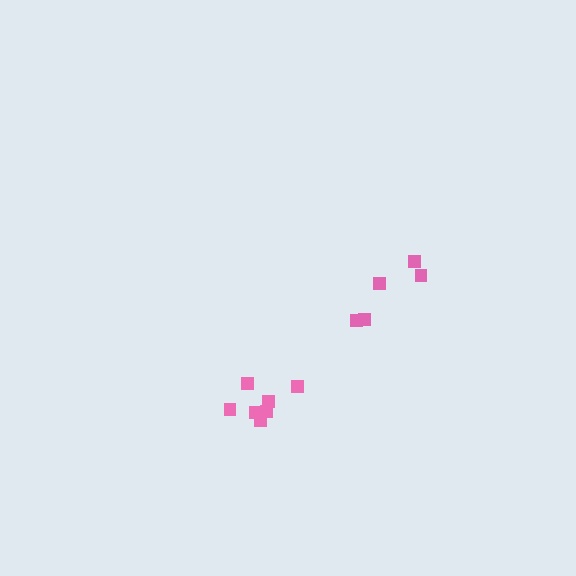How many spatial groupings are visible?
There are 2 spatial groupings.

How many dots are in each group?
Group 1: 7 dots, Group 2: 5 dots (12 total).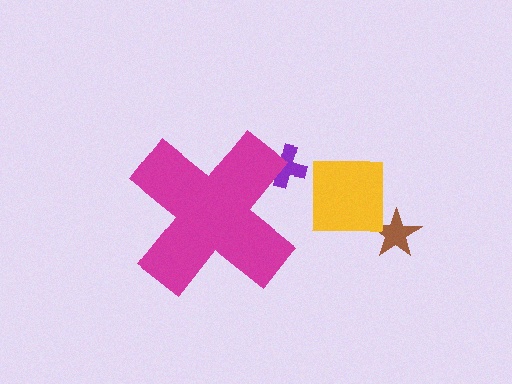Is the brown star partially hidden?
No, the brown star is fully visible.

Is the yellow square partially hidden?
No, the yellow square is fully visible.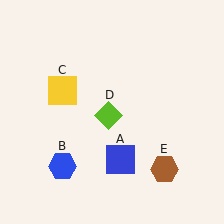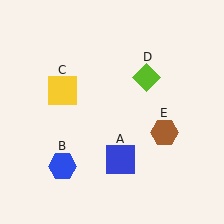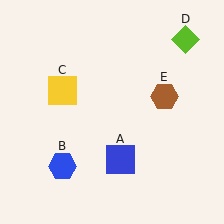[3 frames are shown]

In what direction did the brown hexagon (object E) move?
The brown hexagon (object E) moved up.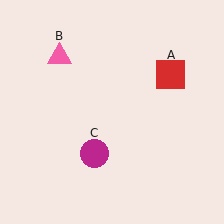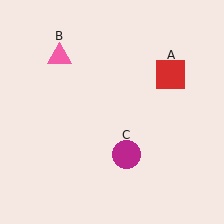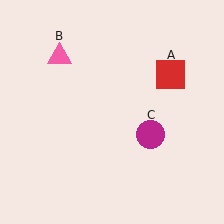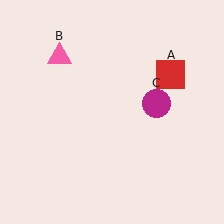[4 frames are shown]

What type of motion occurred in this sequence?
The magenta circle (object C) rotated counterclockwise around the center of the scene.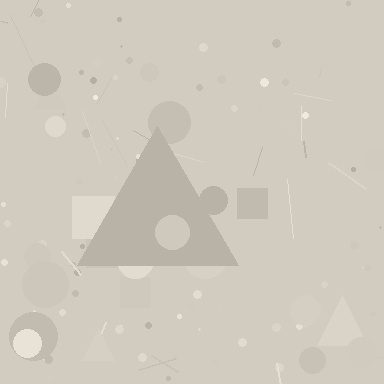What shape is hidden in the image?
A triangle is hidden in the image.